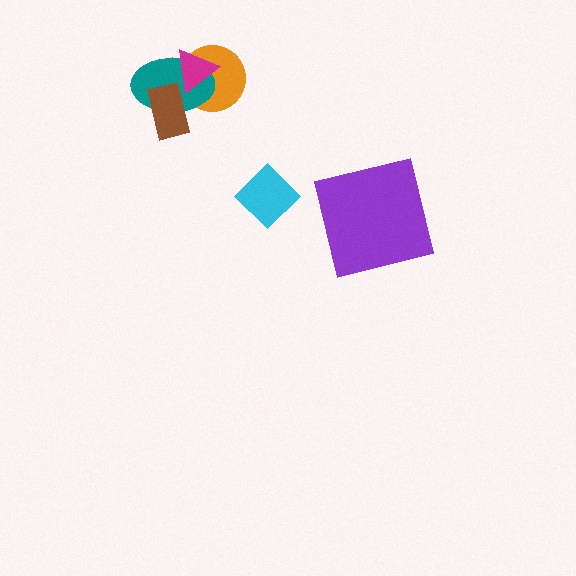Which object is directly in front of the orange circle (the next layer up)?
The teal ellipse is directly in front of the orange circle.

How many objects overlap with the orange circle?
2 objects overlap with the orange circle.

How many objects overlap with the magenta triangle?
2 objects overlap with the magenta triangle.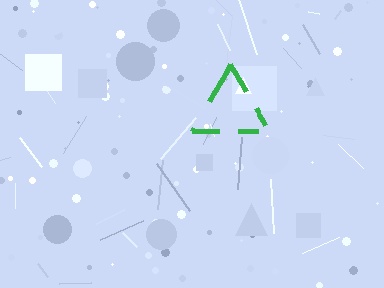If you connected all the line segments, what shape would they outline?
They would outline a triangle.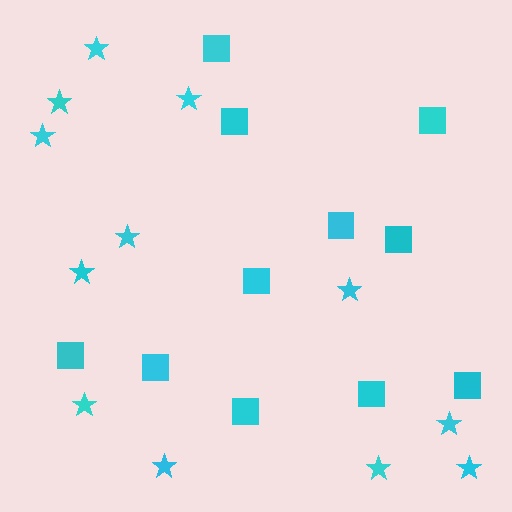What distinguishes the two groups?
There are 2 groups: one group of squares (11) and one group of stars (12).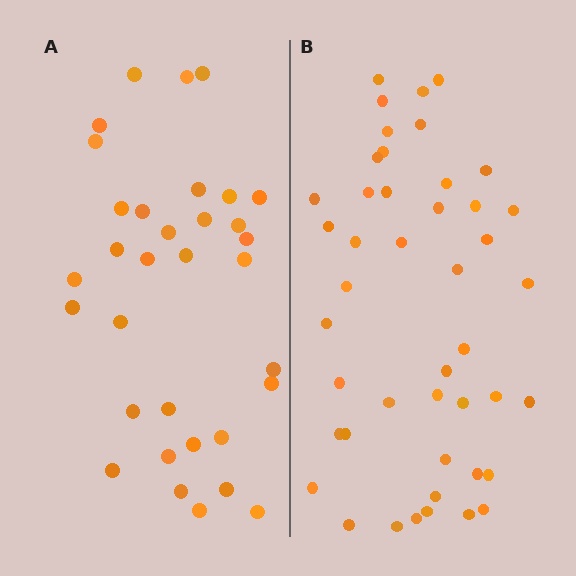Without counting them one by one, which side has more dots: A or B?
Region B (the right region) has more dots.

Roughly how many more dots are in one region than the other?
Region B has roughly 12 or so more dots than region A.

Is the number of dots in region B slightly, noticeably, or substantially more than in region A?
Region B has noticeably more, but not dramatically so. The ratio is roughly 1.4 to 1.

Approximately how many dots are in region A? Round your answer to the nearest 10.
About 30 dots. (The exact count is 33, which rounds to 30.)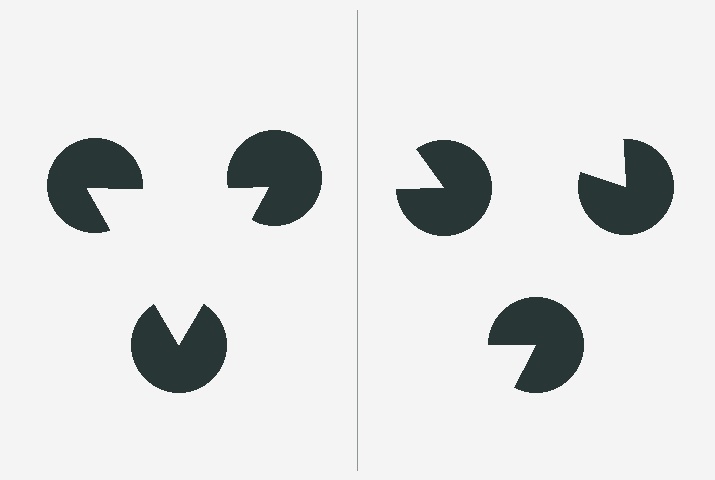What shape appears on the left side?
An illusory triangle.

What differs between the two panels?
The pac-man discs are positioned identically on both sides; only the wedge orientations differ. On the left they align to a triangle; on the right they are misaligned.